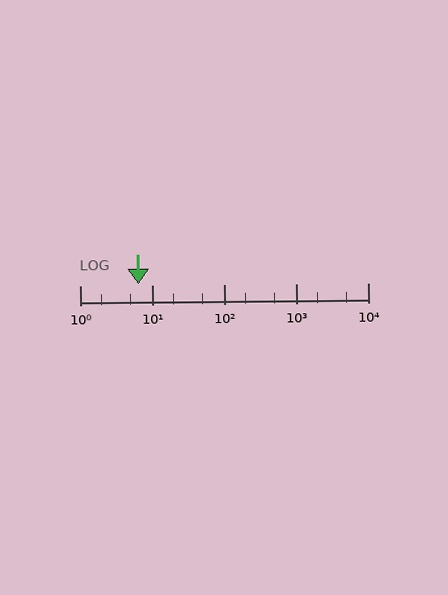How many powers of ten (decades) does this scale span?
The scale spans 4 decades, from 1 to 10000.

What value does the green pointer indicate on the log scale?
The pointer indicates approximately 6.5.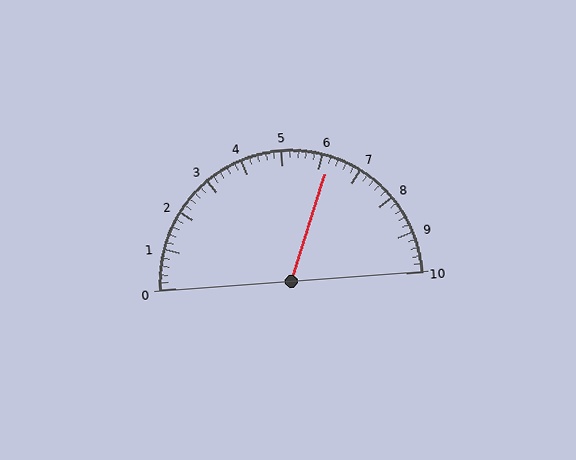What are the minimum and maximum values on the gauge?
The gauge ranges from 0 to 10.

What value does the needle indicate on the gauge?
The needle indicates approximately 6.2.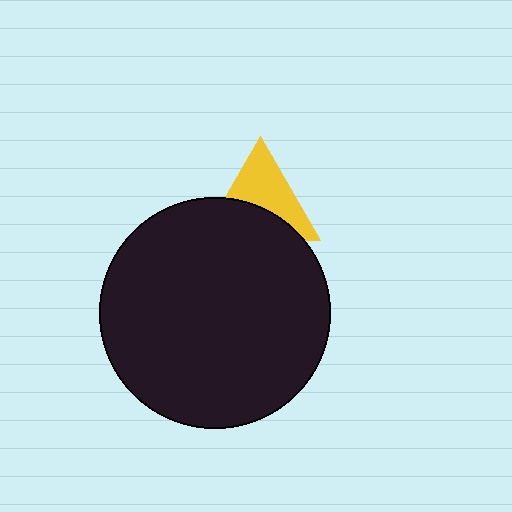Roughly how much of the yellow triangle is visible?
About half of it is visible (roughly 54%).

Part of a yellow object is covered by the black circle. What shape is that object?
It is a triangle.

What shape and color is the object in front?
The object in front is a black circle.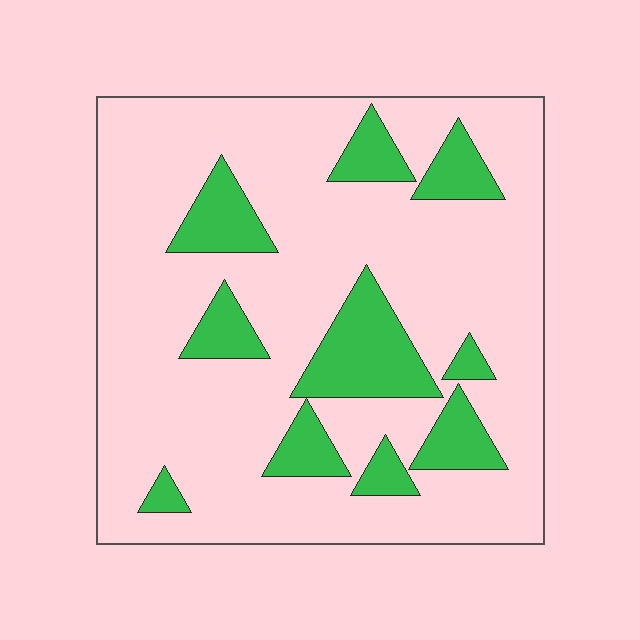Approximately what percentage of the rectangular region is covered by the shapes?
Approximately 20%.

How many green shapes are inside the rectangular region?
10.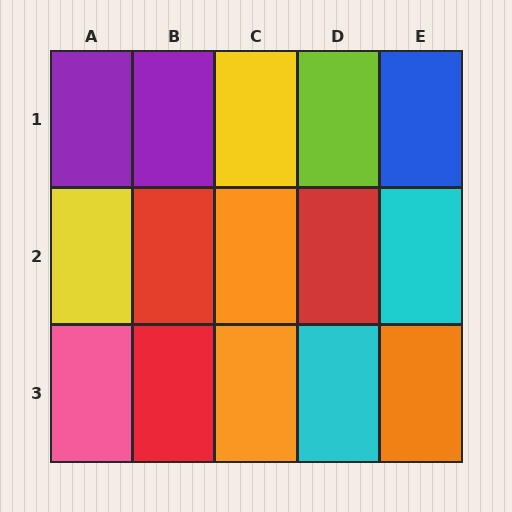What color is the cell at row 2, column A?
Yellow.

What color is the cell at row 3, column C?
Orange.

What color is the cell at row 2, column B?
Red.